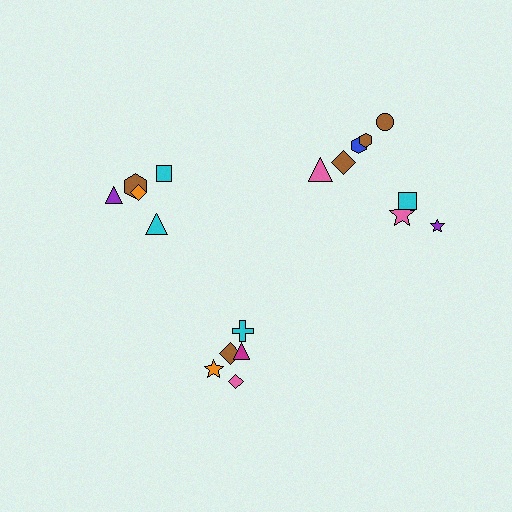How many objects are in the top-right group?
There are 8 objects.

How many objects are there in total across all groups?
There are 18 objects.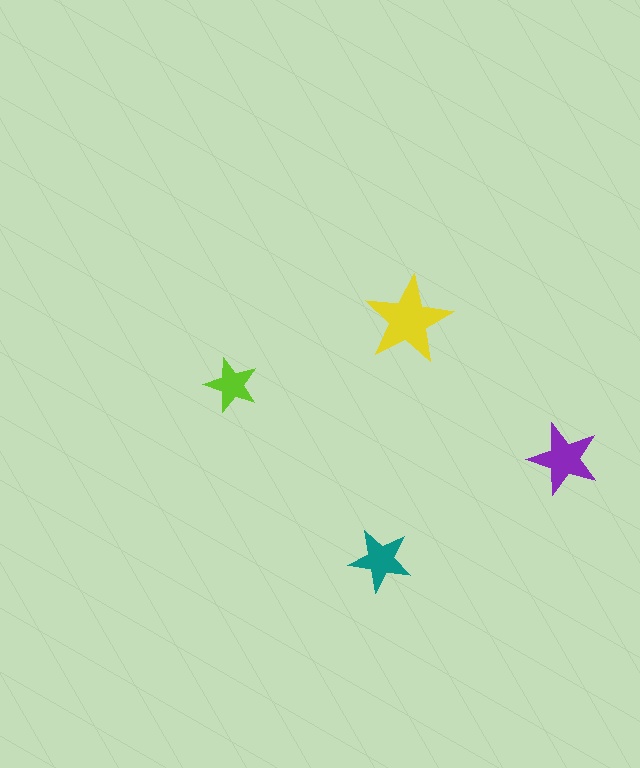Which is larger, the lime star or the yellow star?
The yellow one.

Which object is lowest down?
The teal star is bottommost.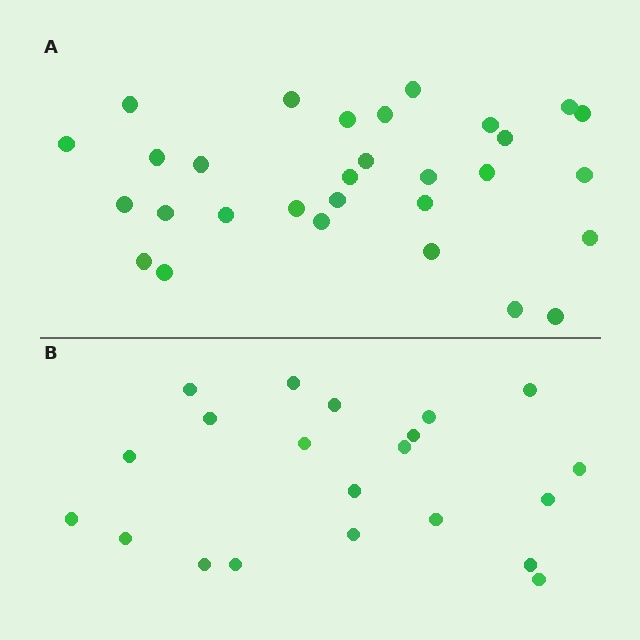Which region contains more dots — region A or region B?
Region A (the top region) has more dots.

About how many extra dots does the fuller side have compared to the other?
Region A has roughly 8 or so more dots than region B.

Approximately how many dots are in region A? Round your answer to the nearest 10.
About 30 dots.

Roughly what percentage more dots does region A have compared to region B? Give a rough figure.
About 45% more.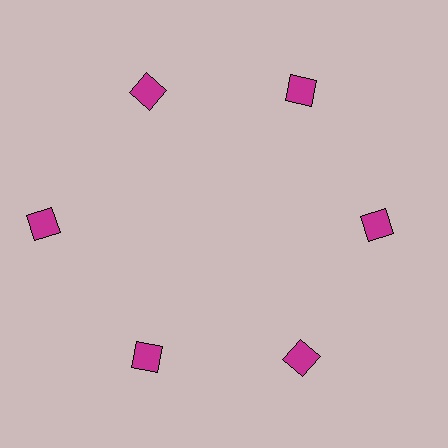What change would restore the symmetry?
The symmetry would be restored by moving it inward, back onto the ring so that all 6 squares sit at equal angles and equal distance from the center.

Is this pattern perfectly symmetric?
No. The 6 magenta squares are arranged in a ring, but one element near the 9 o'clock position is pushed outward from the center, breaking the 6-fold rotational symmetry.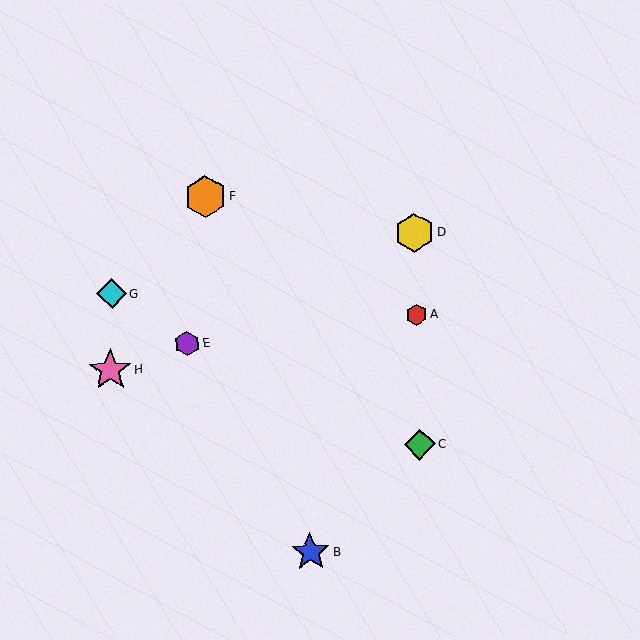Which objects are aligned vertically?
Objects A, C, D are aligned vertically.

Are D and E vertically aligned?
No, D is at x≈415 and E is at x≈187.